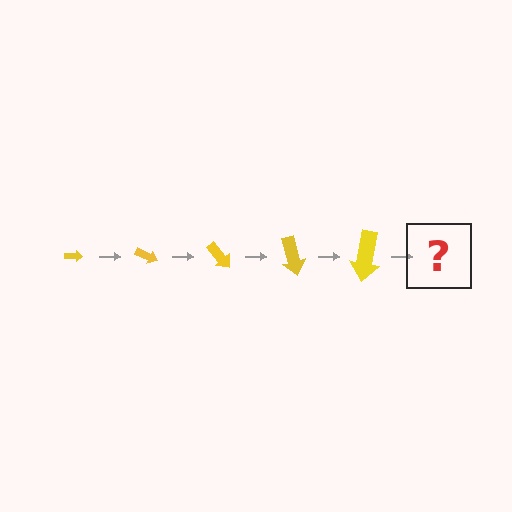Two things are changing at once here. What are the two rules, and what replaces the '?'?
The two rules are that the arrow grows larger each step and it rotates 25 degrees each step. The '?' should be an arrow, larger than the previous one and rotated 125 degrees from the start.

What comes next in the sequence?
The next element should be an arrow, larger than the previous one and rotated 125 degrees from the start.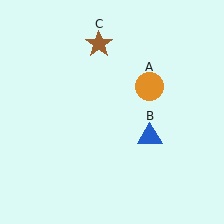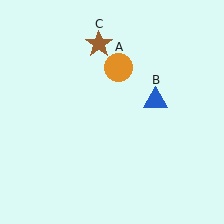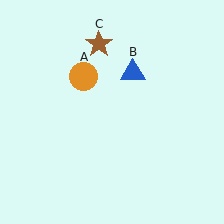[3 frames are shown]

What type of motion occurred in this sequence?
The orange circle (object A), blue triangle (object B) rotated counterclockwise around the center of the scene.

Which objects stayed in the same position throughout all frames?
Brown star (object C) remained stationary.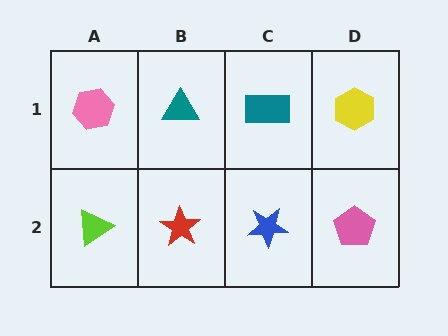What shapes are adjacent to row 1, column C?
A blue star (row 2, column C), a teal triangle (row 1, column B), a yellow hexagon (row 1, column D).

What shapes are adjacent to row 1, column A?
A lime triangle (row 2, column A), a teal triangle (row 1, column B).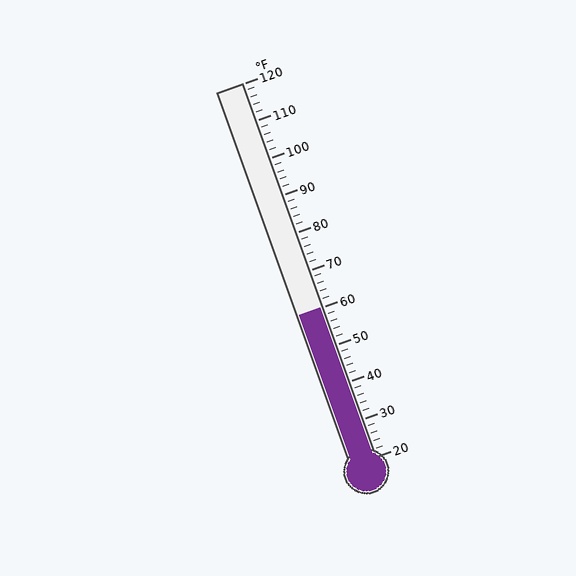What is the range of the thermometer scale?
The thermometer scale ranges from 20°F to 120°F.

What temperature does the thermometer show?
The thermometer shows approximately 60°F.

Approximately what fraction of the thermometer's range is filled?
The thermometer is filled to approximately 40% of its range.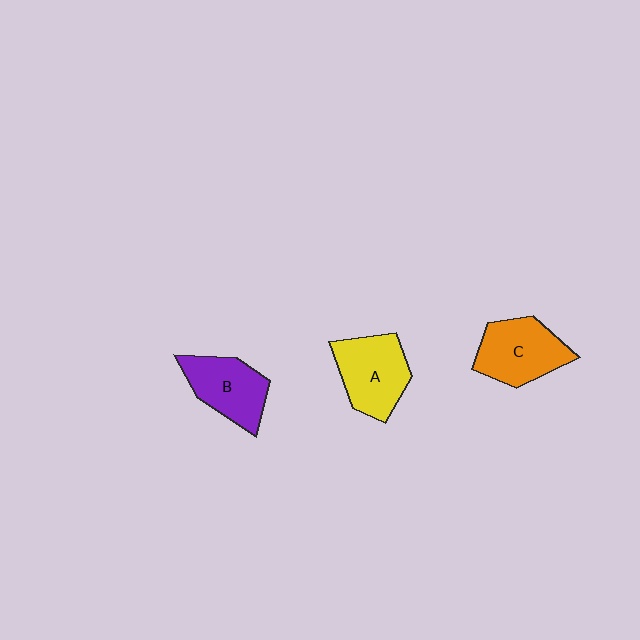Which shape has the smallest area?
Shape B (purple).